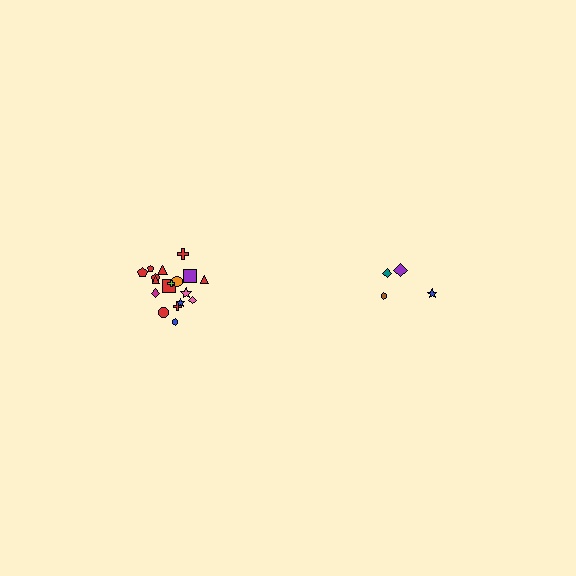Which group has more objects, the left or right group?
The left group.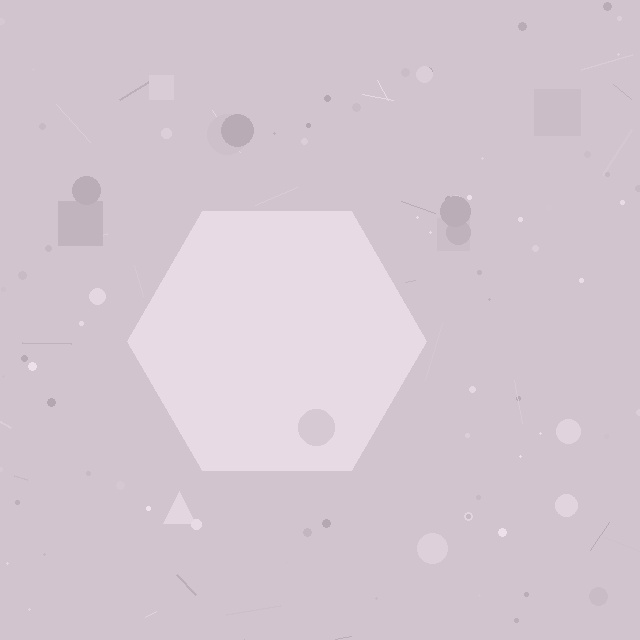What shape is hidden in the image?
A hexagon is hidden in the image.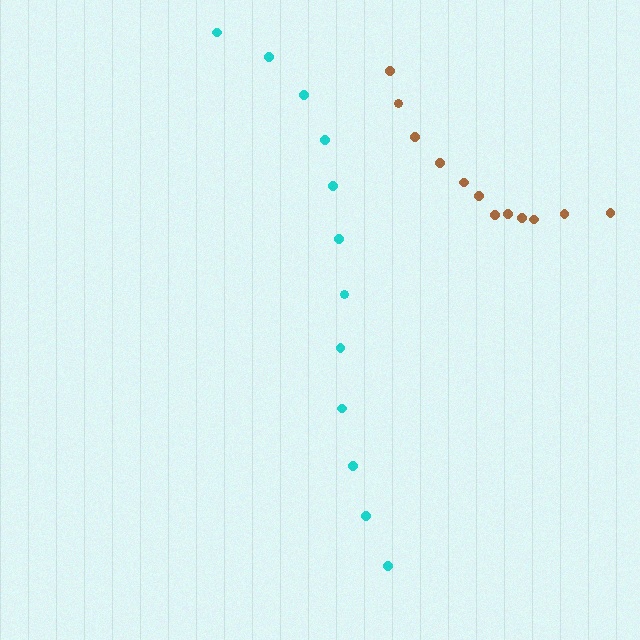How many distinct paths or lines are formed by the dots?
There are 2 distinct paths.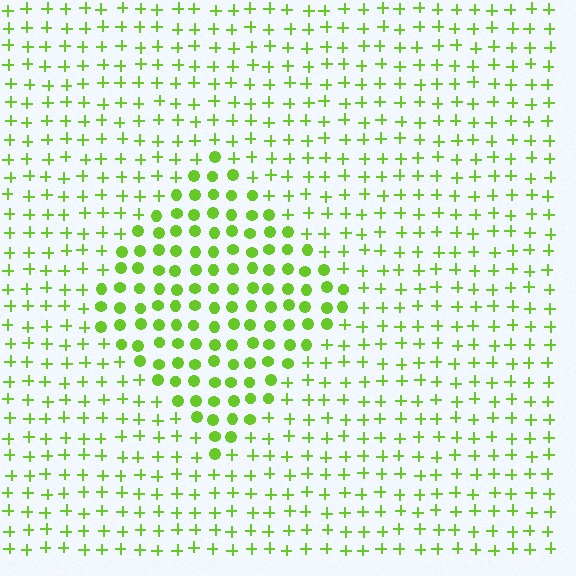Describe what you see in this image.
The image is filled with small lime elements arranged in a uniform grid. A diamond-shaped region contains circles, while the surrounding area contains plus signs. The boundary is defined purely by the change in element shape.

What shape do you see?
I see a diamond.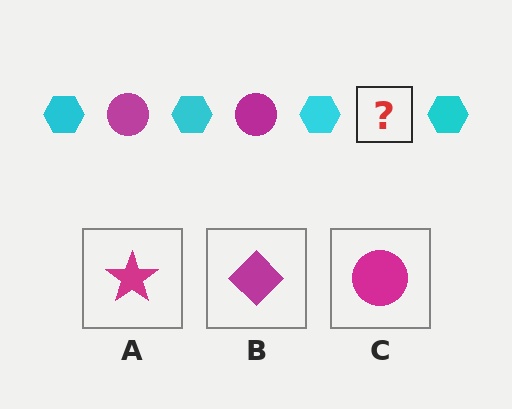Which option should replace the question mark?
Option C.